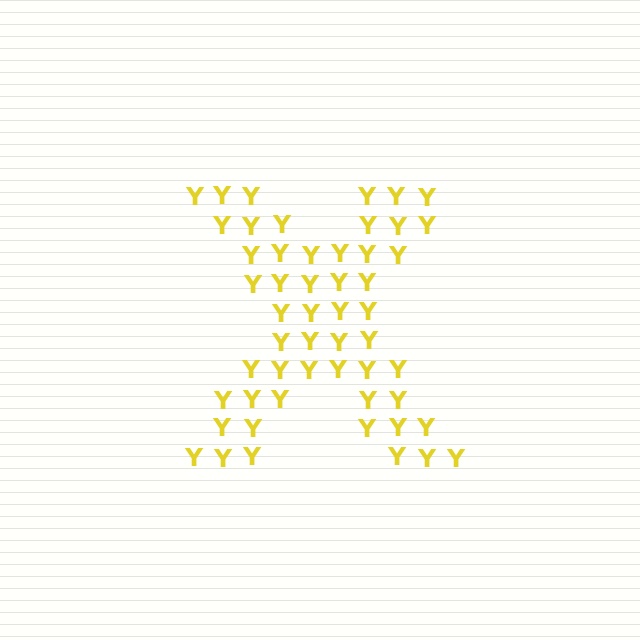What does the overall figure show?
The overall figure shows the letter X.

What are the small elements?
The small elements are letter Y's.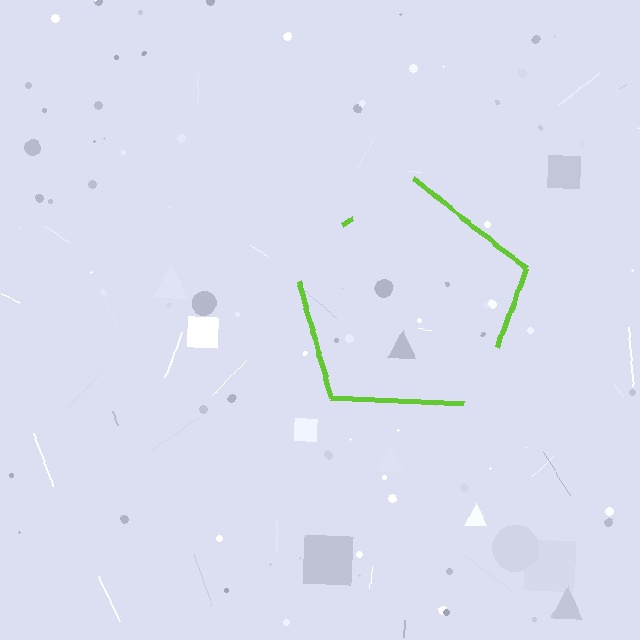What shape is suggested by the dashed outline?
The dashed outline suggests a pentagon.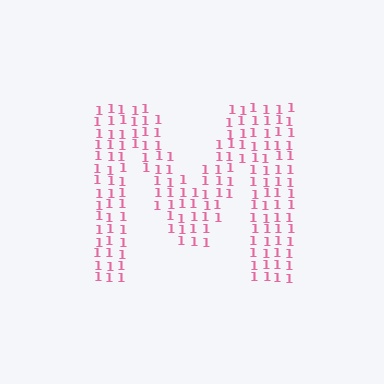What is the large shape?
The large shape is the letter M.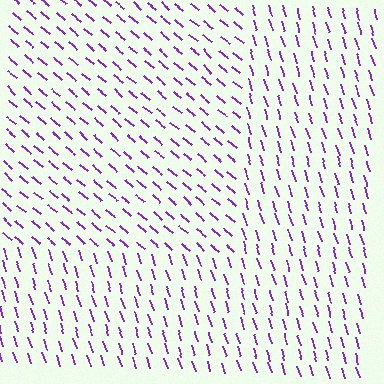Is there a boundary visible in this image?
Yes, there is a texture boundary formed by a change in line orientation.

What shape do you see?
I see a rectangle.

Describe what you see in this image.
The image is filled with small purple line segments. A rectangle region in the image has lines oriented differently from the surrounding lines, creating a visible texture boundary.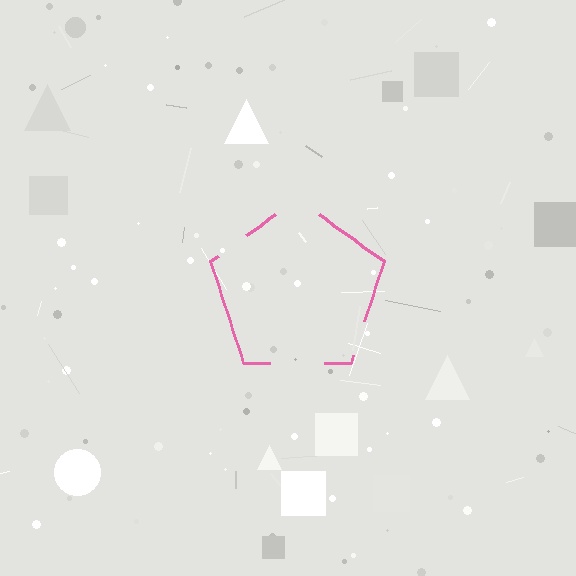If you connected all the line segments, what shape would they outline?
They would outline a pentagon.